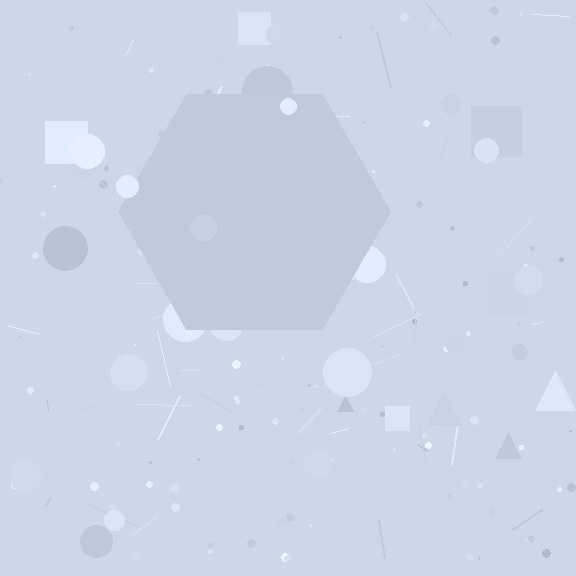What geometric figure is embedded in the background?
A hexagon is embedded in the background.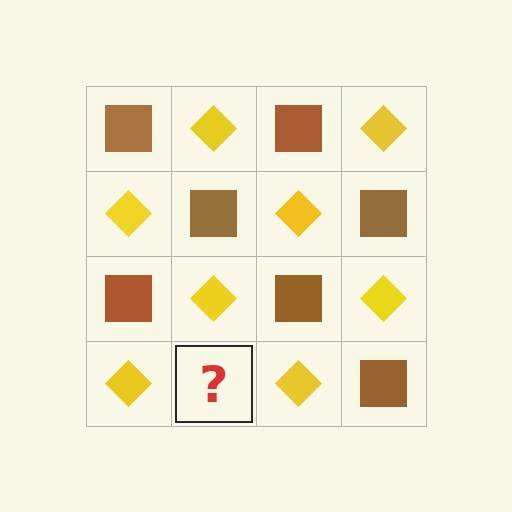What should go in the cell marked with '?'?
The missing cell should contain a brown square.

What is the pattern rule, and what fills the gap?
The rule is that it alternates brown square and yellow diamond in a checkerboard pattern. The gap should be filled with a brown square.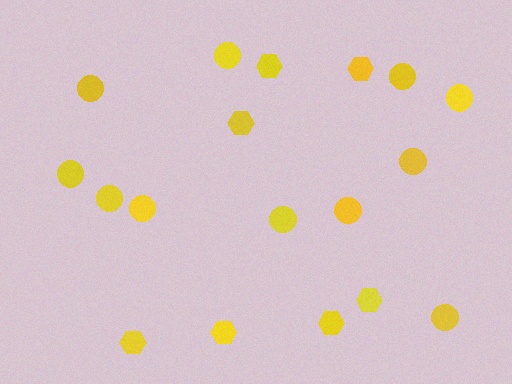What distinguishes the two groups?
There are 2 groups: one group of circles (11) and one group of hexagons (7).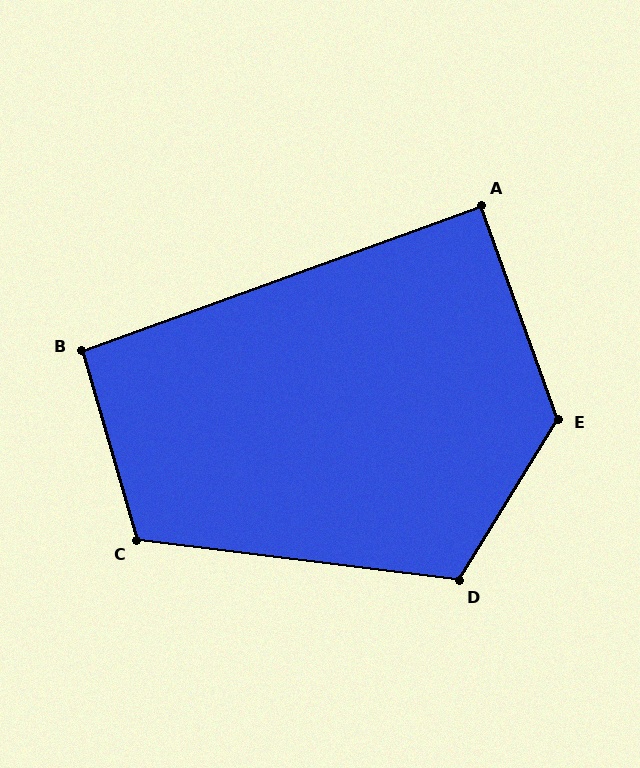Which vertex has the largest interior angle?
E, at approximately 129 degrees.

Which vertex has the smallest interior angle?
A, at approximately 90 degrees.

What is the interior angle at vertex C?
Approximately 113 degrees (obtuse).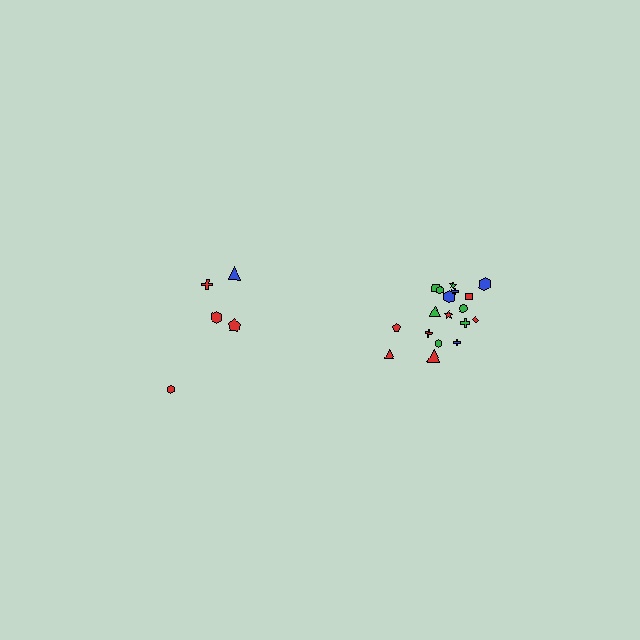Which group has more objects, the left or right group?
The right group.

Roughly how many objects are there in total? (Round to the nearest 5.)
Roughly 25 objects in total.